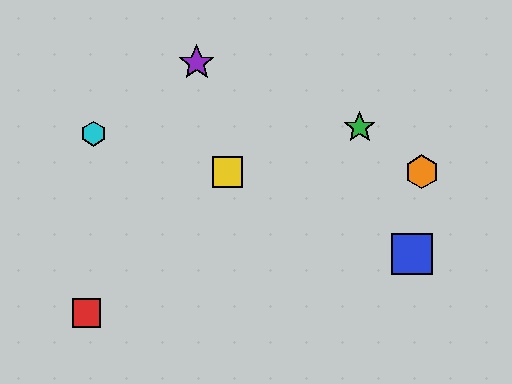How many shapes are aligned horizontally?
2 shapes (the yellow square, the orange hexagon) are aligned horizontally.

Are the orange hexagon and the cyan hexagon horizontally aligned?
No, the orange hexagon is at y≈172 and the cyan hexagon is at y≈134.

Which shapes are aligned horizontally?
The yellow square, the orange hexagon are aligned horizontally.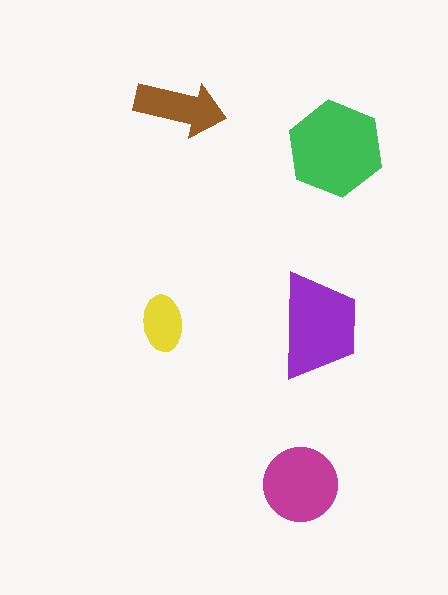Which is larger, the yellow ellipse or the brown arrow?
The brown arrow.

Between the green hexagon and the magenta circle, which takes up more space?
The green hexagon.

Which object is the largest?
The green hexagon.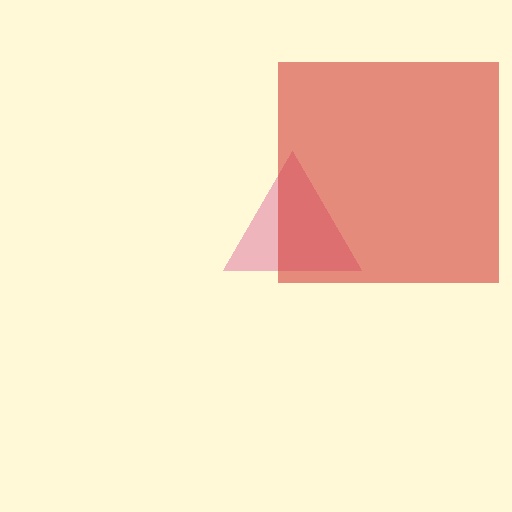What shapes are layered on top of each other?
The layered shapes are: a pink triangle, a red square.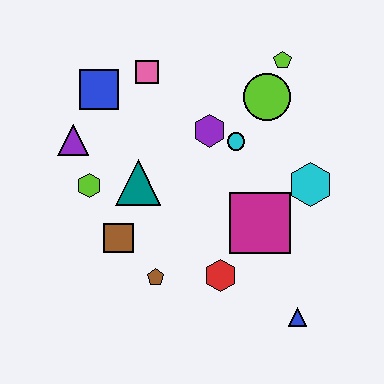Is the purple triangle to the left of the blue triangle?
Yes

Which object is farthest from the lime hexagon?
The blue triangle is farthest from the lime hexagon.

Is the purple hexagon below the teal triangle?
No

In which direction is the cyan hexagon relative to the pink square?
The cyan hexagon is to the right of the pink square.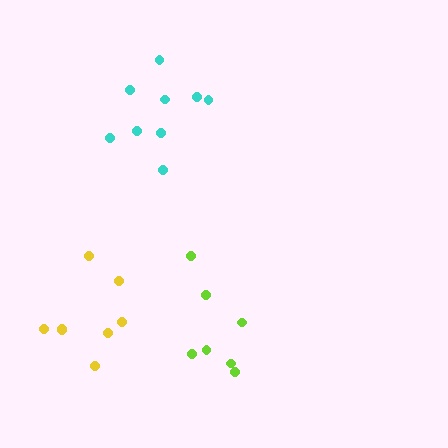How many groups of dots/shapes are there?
There are 3 groups.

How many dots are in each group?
Group 1: 7 dots, Group 2: 8 dots, Group 3: 9 dots (24 total).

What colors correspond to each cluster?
The clusters are colored: lime, yellow, cyan.